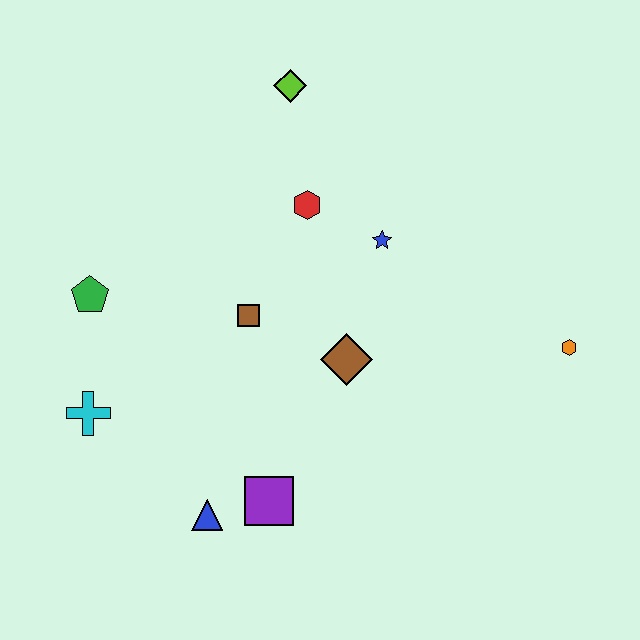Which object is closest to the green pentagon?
The cyan cross is closest to the green pentagon.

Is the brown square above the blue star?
No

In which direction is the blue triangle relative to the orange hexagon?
The blue triangle is to the left of the orange hexagon.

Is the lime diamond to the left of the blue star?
Yes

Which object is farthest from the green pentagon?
The orange hexagon is farthest from the green pentagon.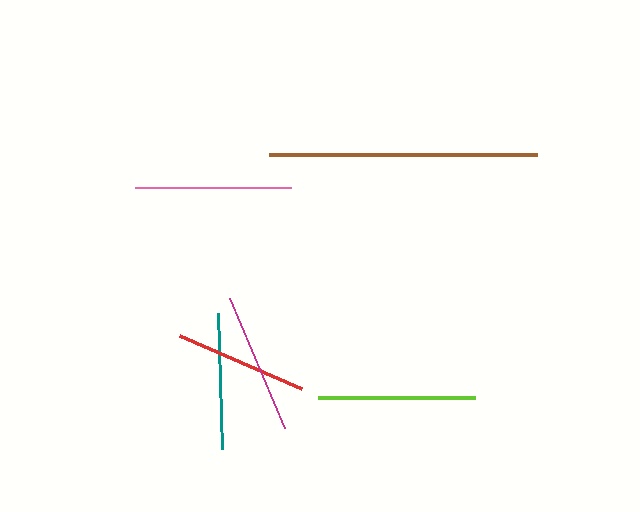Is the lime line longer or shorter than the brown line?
The brown line is longer than the lime line.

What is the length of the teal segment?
The teal segment is approximately 136 pixels long.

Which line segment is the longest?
The brown line is the longest at approximately 268 pixels.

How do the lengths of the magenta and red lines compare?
The magenta and red lines are approximately the same length.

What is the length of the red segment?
The red segment is approximately 134 pixels long.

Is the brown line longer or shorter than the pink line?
The brown line is longer than the pink line.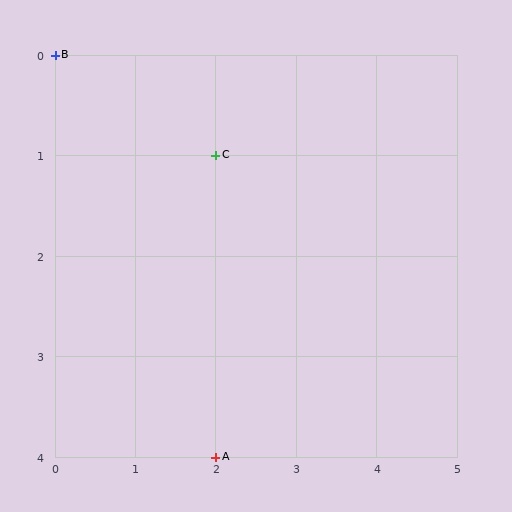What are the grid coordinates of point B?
Point B is at grid coordinates (0, 0).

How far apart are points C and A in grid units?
Points C and A are 3 rows apart.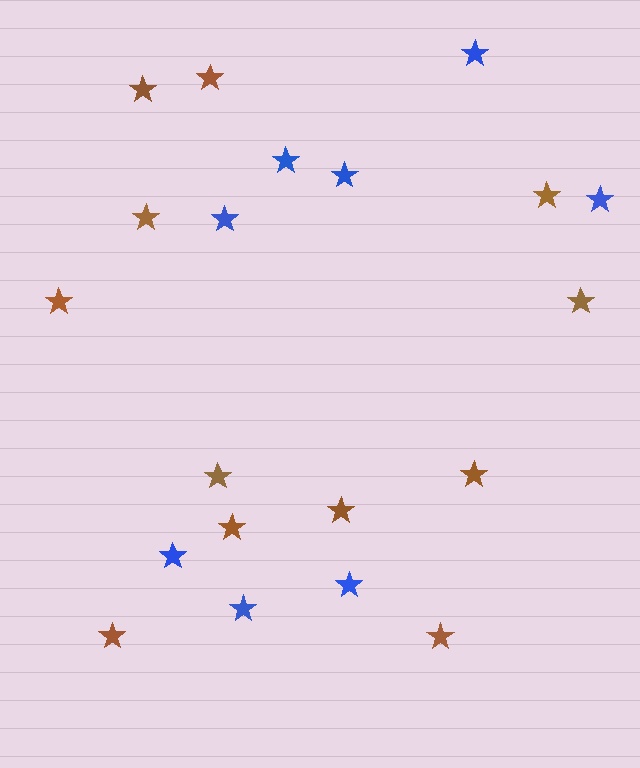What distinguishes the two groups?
There are 2 groups: one group of brown stars (12) and one group of blue stars (8).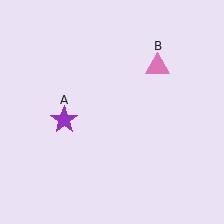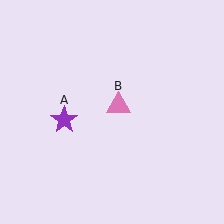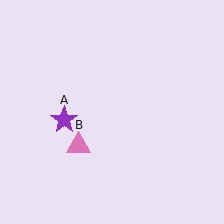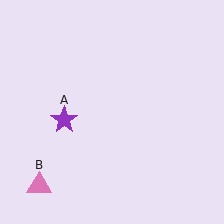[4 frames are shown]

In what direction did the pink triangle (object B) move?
The pink triangle (object B) moved down and to the left.